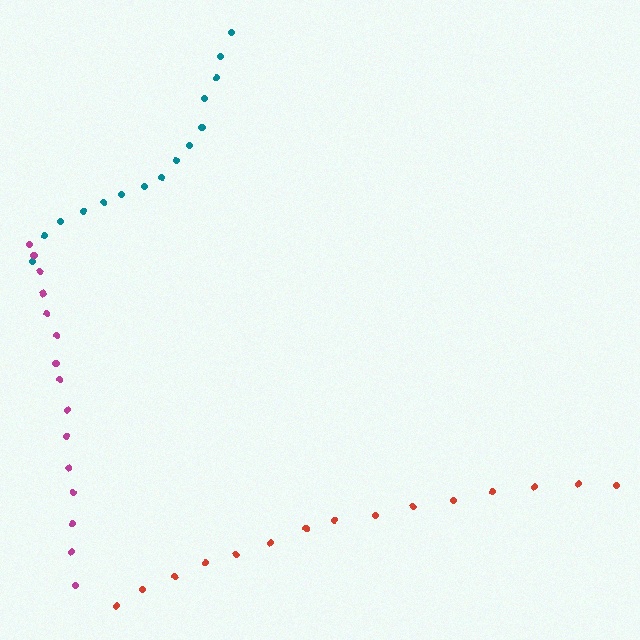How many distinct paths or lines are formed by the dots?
There are 3 distinct paths.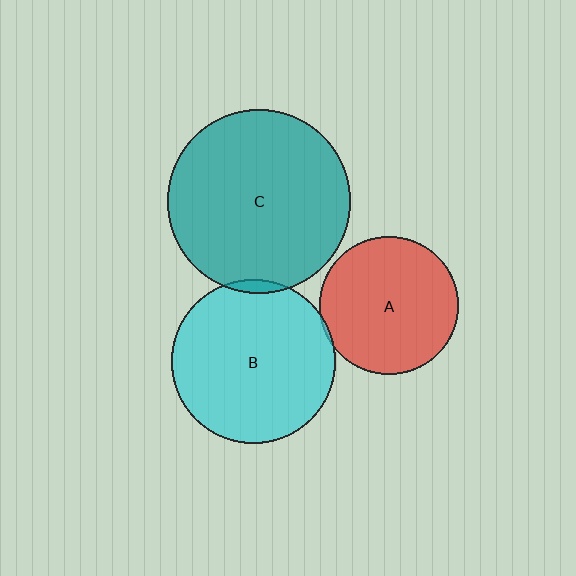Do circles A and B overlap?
Yes.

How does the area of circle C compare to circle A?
Approximately 1.8 times.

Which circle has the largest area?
Circle C (teal).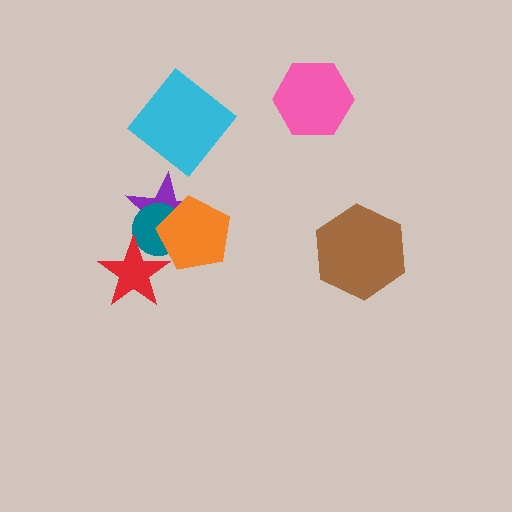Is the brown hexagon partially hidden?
No, no other shape covers it.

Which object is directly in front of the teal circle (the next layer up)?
The orange pentagon is directly in front of the teal circle.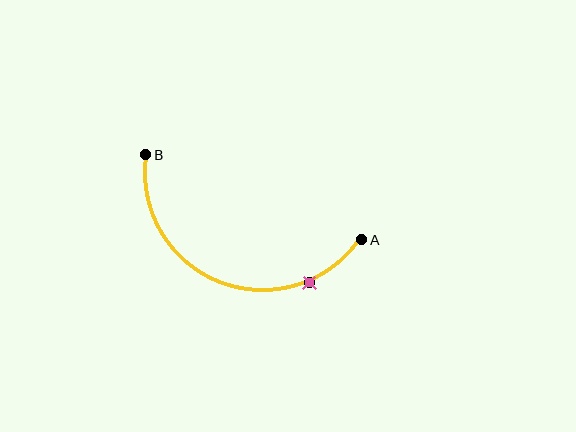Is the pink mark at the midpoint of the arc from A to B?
No. The pink mark lies on the arc but is closer to endpoint A. The arc midpoint would be at the point on the curve equidistant along the arc from both A and B.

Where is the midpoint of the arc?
The arc midpoint is the point on the curve farthest from the straight line joining A and B. It sits below that line.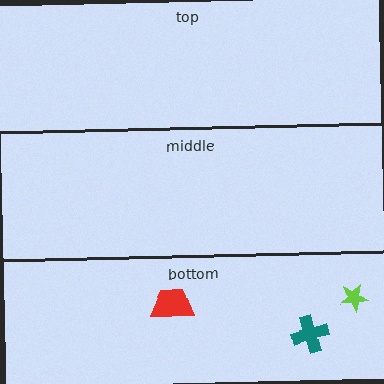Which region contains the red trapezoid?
The bottom region.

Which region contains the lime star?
The bottom region.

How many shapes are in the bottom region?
3.